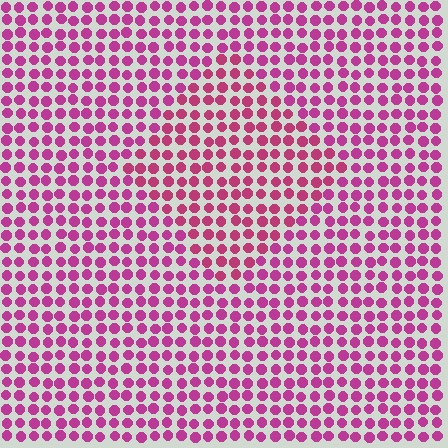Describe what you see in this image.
The image is filled with small magenta elements in a uniform arrangement. A diamond-shaped region is visible where the elements are tinted to a slightly different hue, forming a subtle color boundary.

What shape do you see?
I see a diamond.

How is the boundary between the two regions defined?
The boundary is defined purely by a slight shift in hue (about 15 degrees). Spacing, size, and orientation are identical on both sides.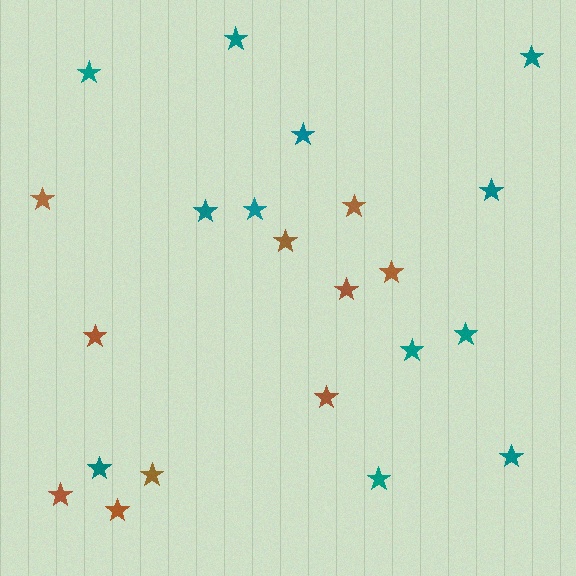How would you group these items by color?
There are 2 groups: one group of brown stars (10) and one group of teal stars (12).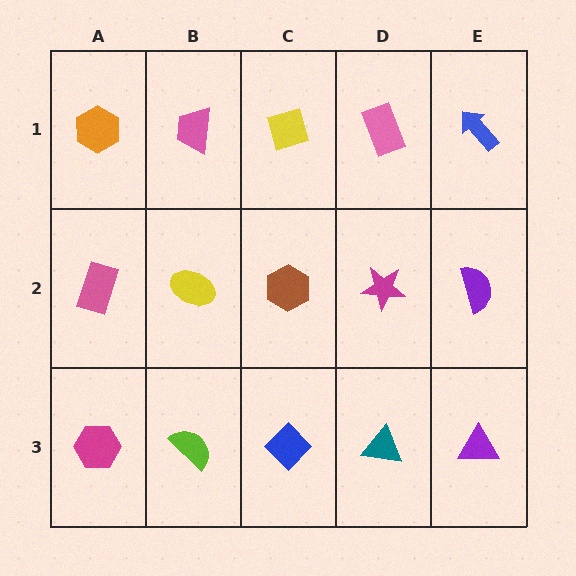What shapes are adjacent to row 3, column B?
A yellow ellipse (row 2, column B), a magenta hexagon (row 3, column A), a blue diamond (row 3, column C).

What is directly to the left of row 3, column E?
A teal triangle.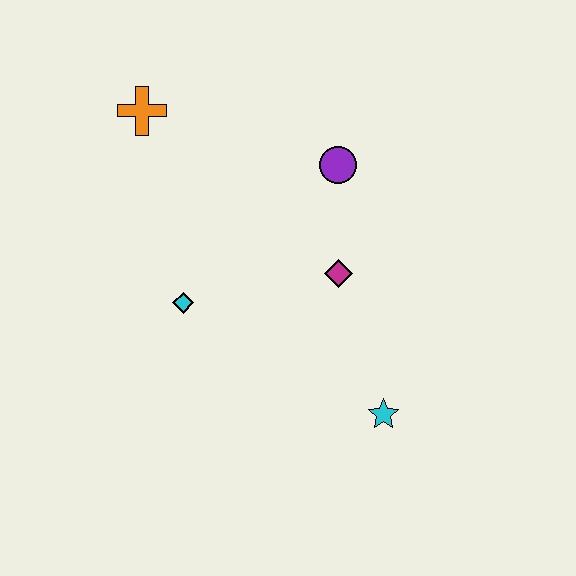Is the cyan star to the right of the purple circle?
Yes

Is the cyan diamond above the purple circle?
No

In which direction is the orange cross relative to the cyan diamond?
The orange cross is above the cyan diamond.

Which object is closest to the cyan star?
The magenta diamond is closest to the cyan star.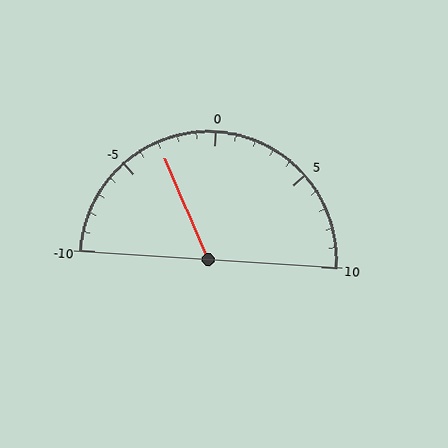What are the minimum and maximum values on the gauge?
The gauge ranges from -10 to 10.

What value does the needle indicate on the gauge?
The needle indicates approximately -3.